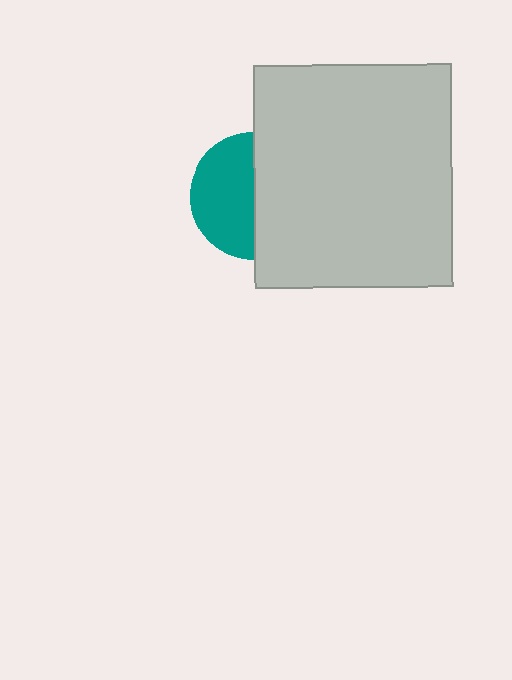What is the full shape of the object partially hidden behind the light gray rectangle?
The partially hidden object is a teal circle.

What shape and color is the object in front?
The object in front is a light gray rectangle.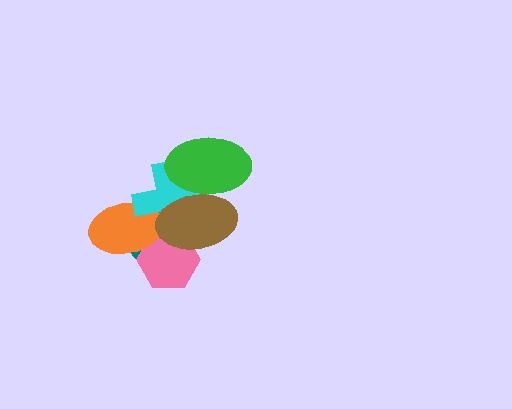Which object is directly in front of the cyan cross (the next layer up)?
The brown ellipse is directly in front of the cyan cross.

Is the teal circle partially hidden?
Yes, it is partially covered by another shape.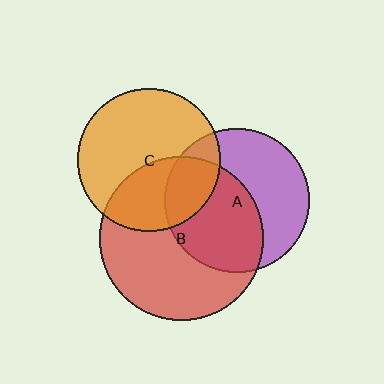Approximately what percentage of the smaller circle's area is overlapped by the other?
Approximately 20%.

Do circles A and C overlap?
Yes.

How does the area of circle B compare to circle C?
Approximately 1.3 times.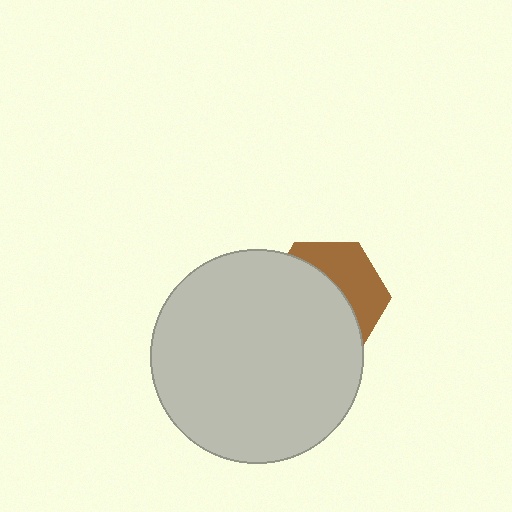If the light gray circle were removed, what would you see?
You would see the complete brown hexagon.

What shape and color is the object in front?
The object in front is a light gray circle.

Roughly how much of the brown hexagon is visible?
A small part of it is visible (roughly 39%).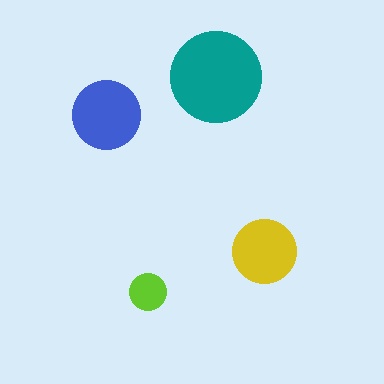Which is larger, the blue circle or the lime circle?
The blue one.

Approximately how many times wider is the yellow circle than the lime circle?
About 1.5 times wider.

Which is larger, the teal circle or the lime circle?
The teal one.